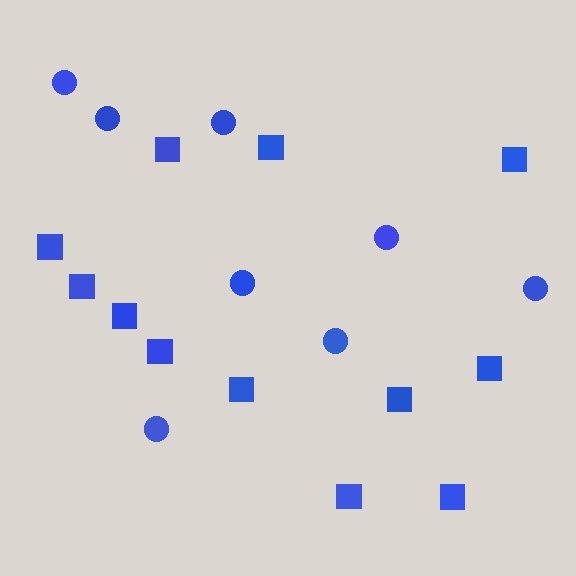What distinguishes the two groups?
There are 2 groups: one group of squares (12) and one group of circles (8).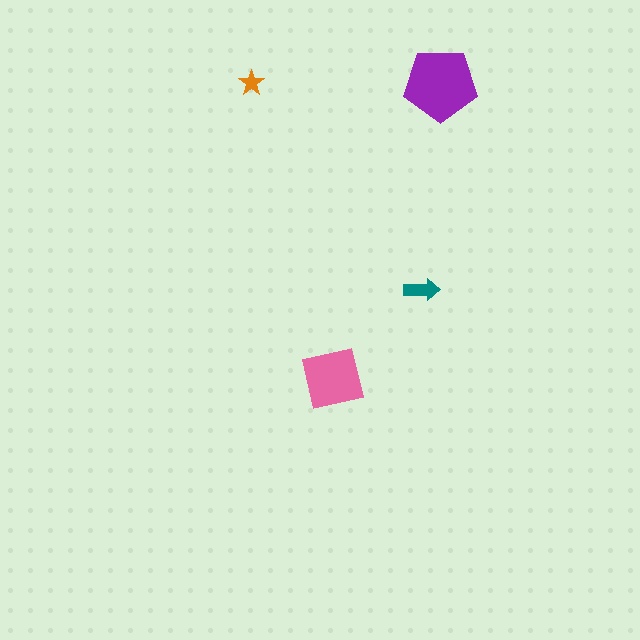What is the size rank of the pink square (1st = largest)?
2nd.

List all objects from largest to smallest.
The purple pentagon, the pink square, the teal arrow, the orange star.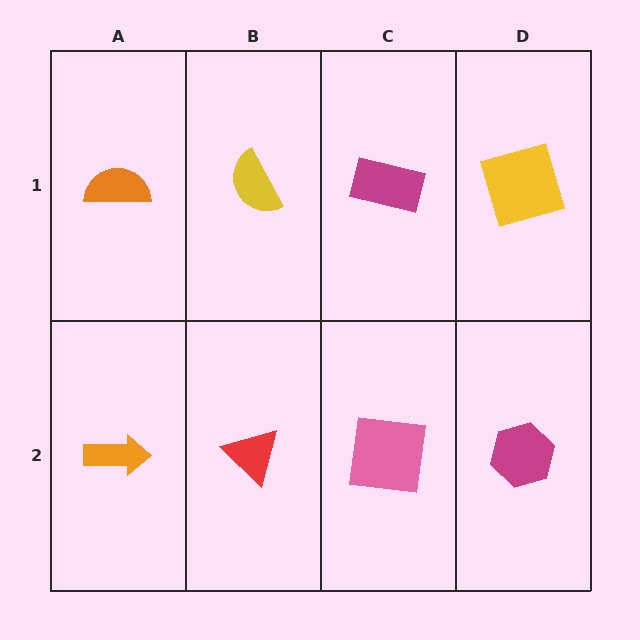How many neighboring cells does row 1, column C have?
3.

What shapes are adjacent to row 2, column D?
A yellow square (row 1, column D), a pink square (row 2, column C).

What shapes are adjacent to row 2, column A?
An orange semicircle (row 1, column A), a red triangle (row 2, column B).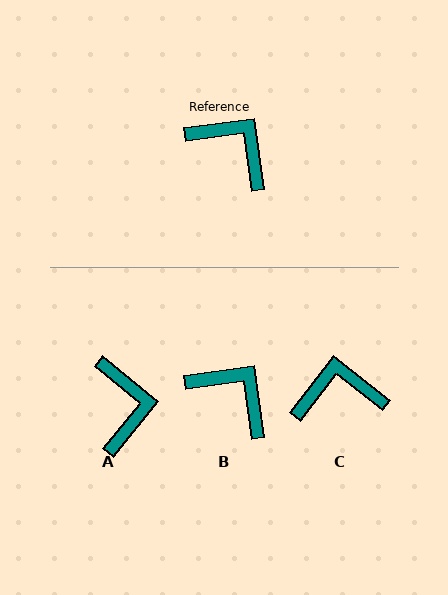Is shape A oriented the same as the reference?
No, it is off by about 47 degrees.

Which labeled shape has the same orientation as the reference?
B.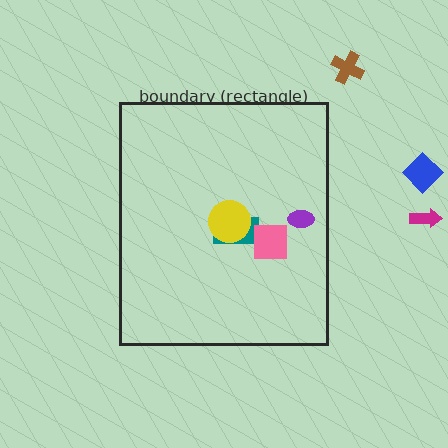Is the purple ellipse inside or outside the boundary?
Inside.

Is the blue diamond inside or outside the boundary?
Outside.